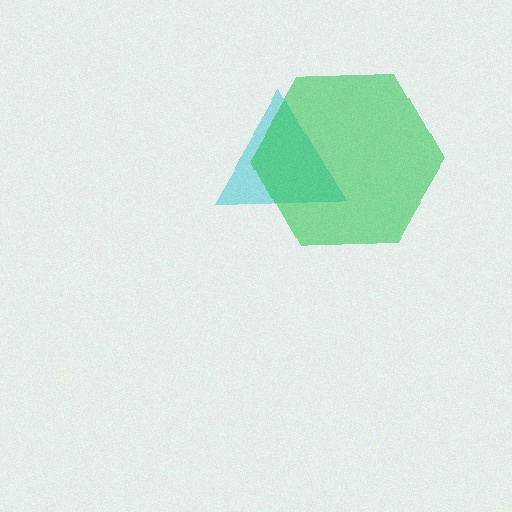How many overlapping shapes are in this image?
There are 2 overlapping shapes in the image.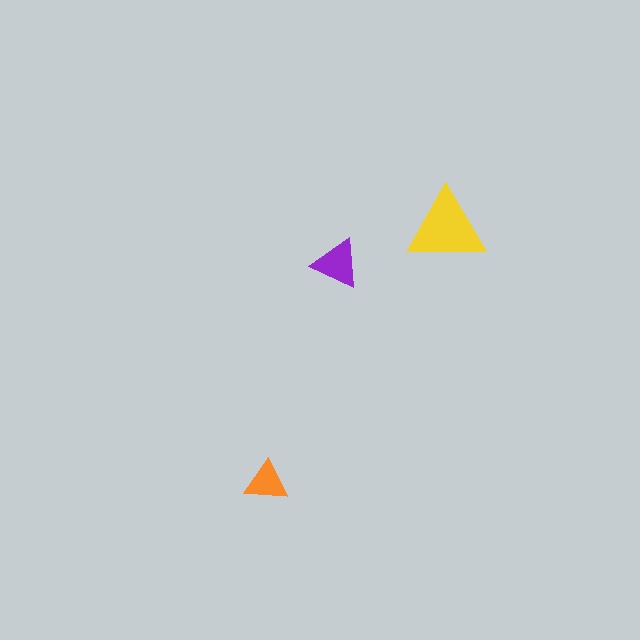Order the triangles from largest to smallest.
the yellow one, the purple one, the orange one.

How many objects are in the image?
There are 3 objects in the image.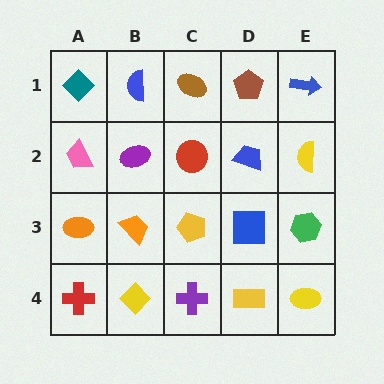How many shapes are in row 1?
5 shapes.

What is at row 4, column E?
A yellow ellipse.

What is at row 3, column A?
An orange ellipse.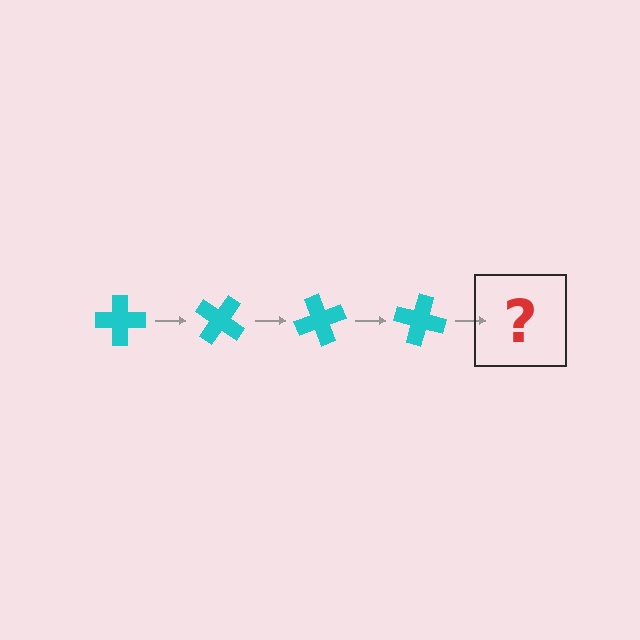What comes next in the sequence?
The next element should be a cyan cross rotated 140 degrees.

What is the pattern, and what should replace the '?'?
The pattern is that the cross rotates 35 degrees each step. The '?' should be a cyan cross rotated 140 degrees.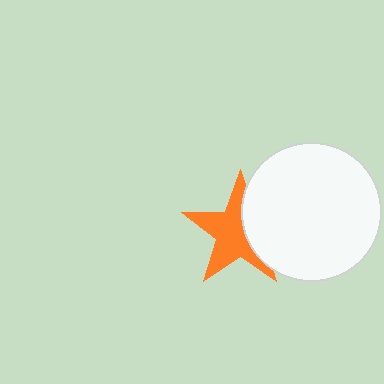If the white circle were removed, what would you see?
You would see the complete orange star.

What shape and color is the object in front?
The object in front is a white circle.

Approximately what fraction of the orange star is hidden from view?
Roughly 36% of the orange star is hidden behind the white circle.